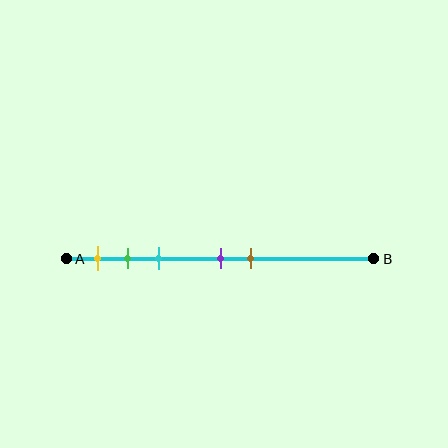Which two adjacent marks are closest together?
The green and cyan marks are the closest adjacent pair.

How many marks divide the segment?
There are 5 marks dividing the segment.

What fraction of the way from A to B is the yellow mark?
The yellow mark is approximately 10% (0.1) of the way from A to B.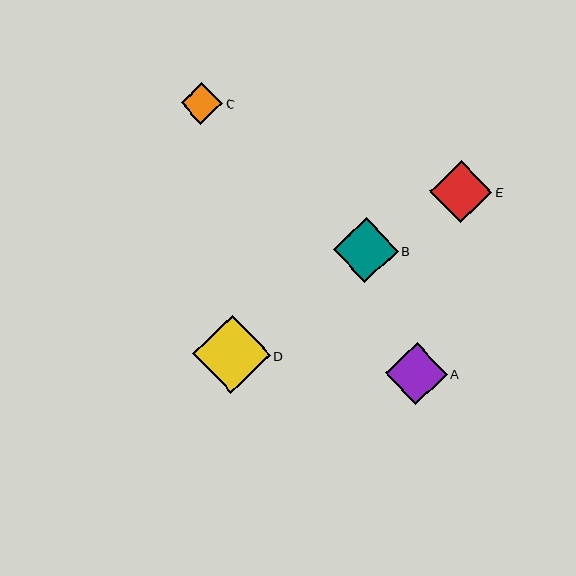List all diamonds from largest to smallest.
From largest to smallest: D, B, E, A, C.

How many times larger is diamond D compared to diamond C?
Diamond D is approximately 1.9 times the size of diamond C.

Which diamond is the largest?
Diamond D is the largest with a size of approximately 78 pixels.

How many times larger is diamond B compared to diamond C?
Diamond B is approximately 1.6 times the size of diamond C.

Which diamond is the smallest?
Diamond C is the smallest with a size of approximately 42 pixels.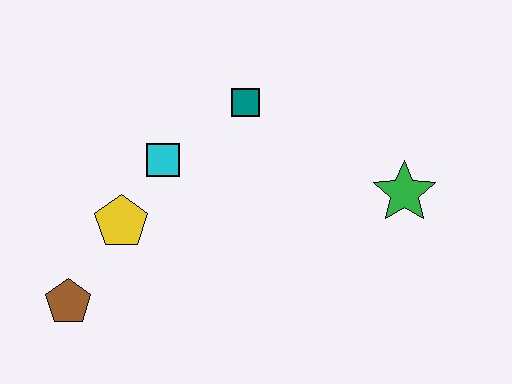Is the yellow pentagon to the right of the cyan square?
No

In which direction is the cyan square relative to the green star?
The cyan square is to the left of the green star.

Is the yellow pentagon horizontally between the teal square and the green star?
No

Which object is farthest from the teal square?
The brown pentagon is farthest from the teal square.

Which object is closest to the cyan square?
The yellow pentagon is closest to the cyan square.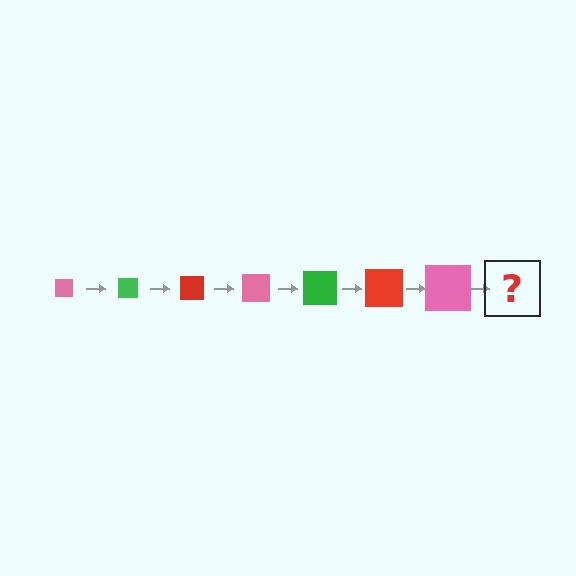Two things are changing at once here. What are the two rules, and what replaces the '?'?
The two rules are that the square grows larger each step and the color cycles through pink, green, and red. The '?' should be a green square, larger than the previous one.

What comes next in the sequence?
The next element should be a green square, larger than the previous one.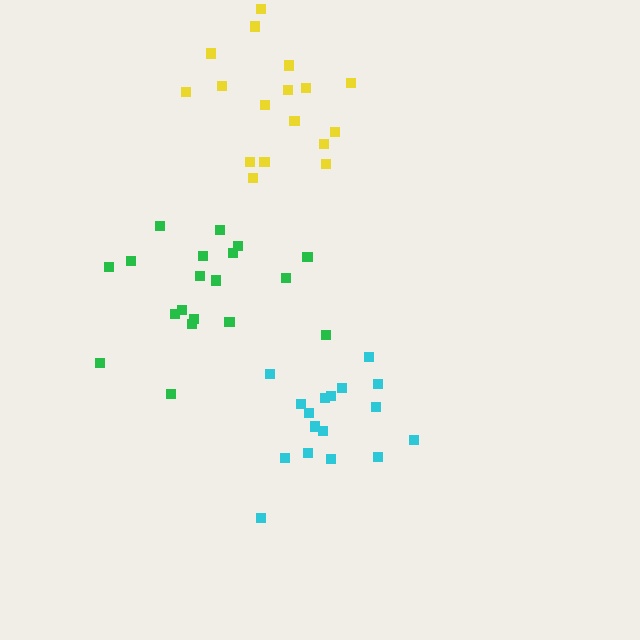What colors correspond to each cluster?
The clusters are colored: cyan, green, yellow.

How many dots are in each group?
Group 1: 17 dots, Group 2: 19 dots, Group 3: 17 dots (53 total).